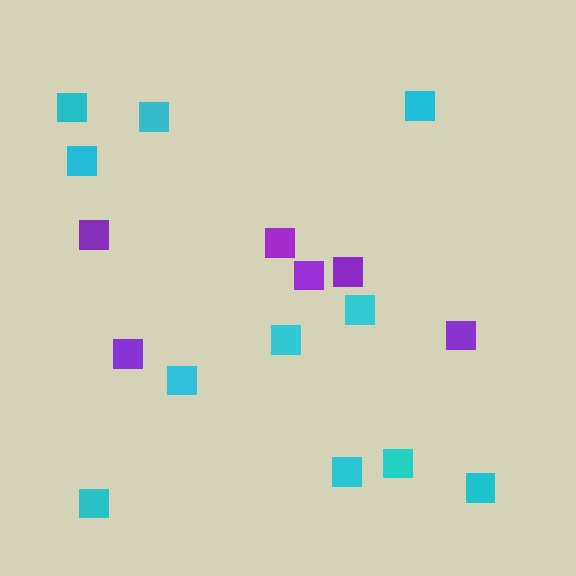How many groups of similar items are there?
There are 2 groups: one group of cyan squares (11) and one group of purple squares (6).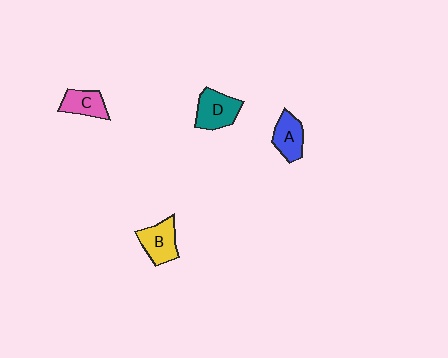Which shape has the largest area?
Shape D (teal).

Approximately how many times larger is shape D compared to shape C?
Approximately 1.3 times.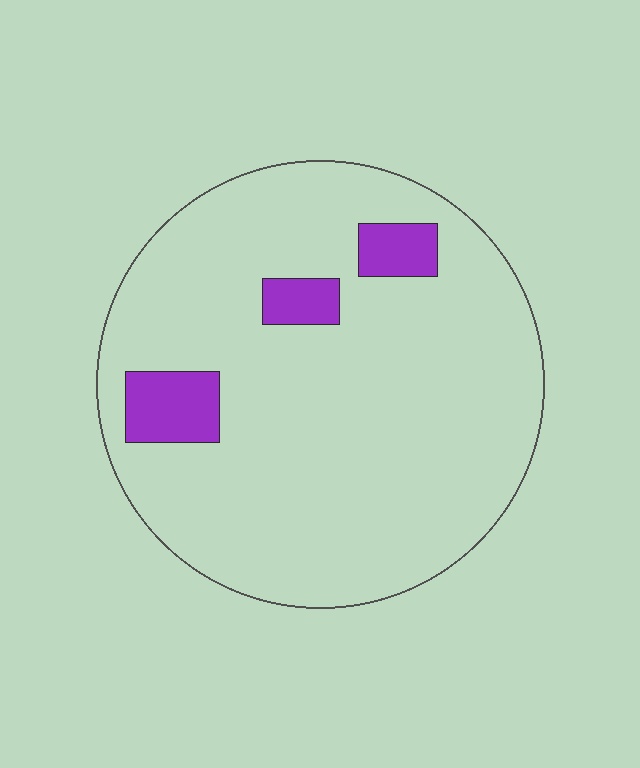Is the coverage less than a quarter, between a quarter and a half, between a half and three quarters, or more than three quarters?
Less than a quarter.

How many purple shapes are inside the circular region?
3.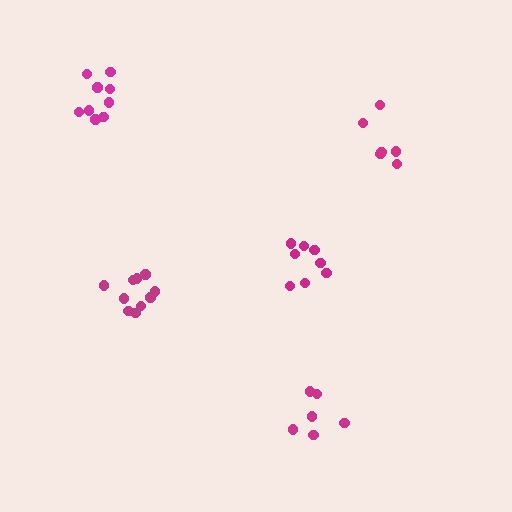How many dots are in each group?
Group 1: 9 dots, Group 2: 9 dots, Group 3: 10 dots, Group 4: 7 dots, Group 5: 6 dots (41 total).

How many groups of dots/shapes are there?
There are 5 groups.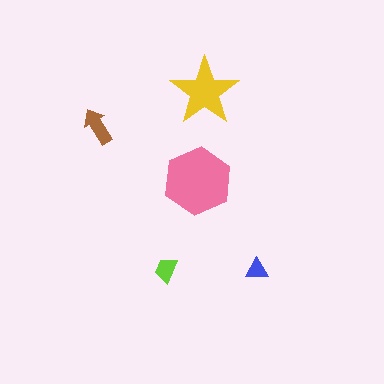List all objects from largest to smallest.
The pink hexagon, the yellow star, the brown arrow, the lime trapezoid, the blue triangle.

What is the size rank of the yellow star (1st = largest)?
2nd.